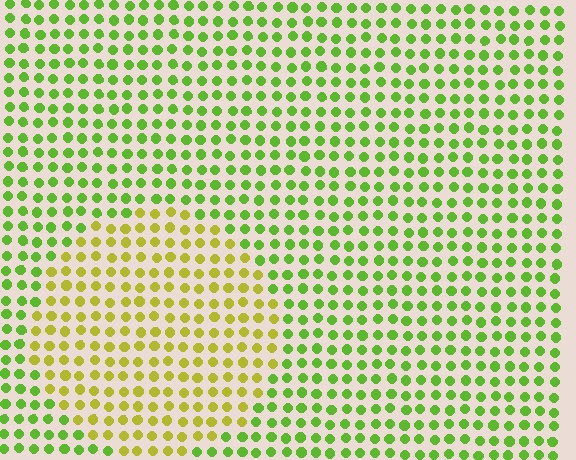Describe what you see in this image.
The image is filled with small lime elements in a uniform arrangement. A circle-shaped region is visible where the elements are tinted to a slightly different hue, forming a subtle color boundary.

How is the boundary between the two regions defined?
The boundary is defined purely by a slight shift in hue (about 37 degrees). Spacing, size, and orientation are identical on both sides.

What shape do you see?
I see a circle.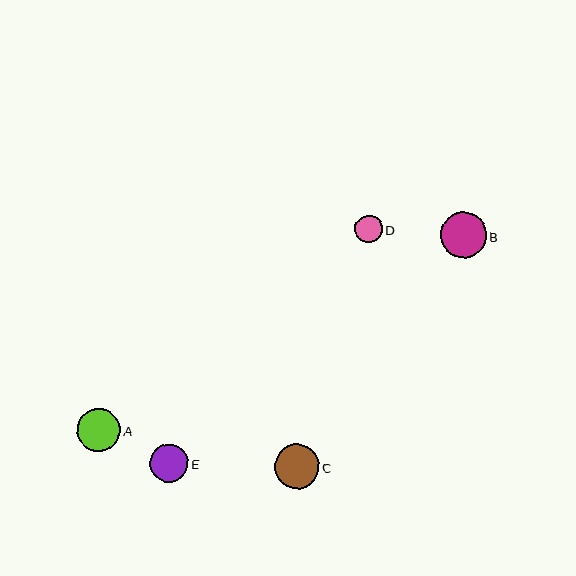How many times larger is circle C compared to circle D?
Circle C is approximately 1.6 times the size of circle D.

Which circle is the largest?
Circle B is the largest with a size of approximately 46 pixels.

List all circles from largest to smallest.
From largest to smallest: B, C, A, E, D.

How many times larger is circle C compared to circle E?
Circle C is approximately 1.2 times the size of circle E.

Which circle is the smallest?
Circle D is the smallest with a size of approximately 27 pixels.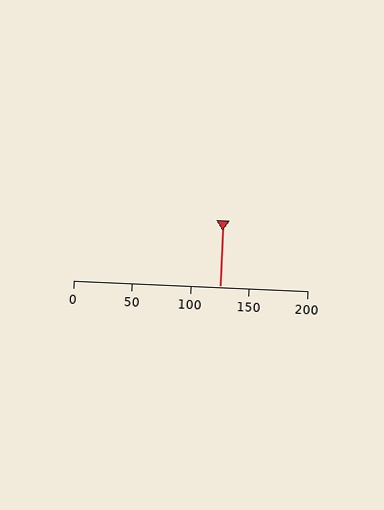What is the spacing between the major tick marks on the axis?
The major ticks are spaced 50 apart.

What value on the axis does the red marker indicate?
The marker indicates approximately 125.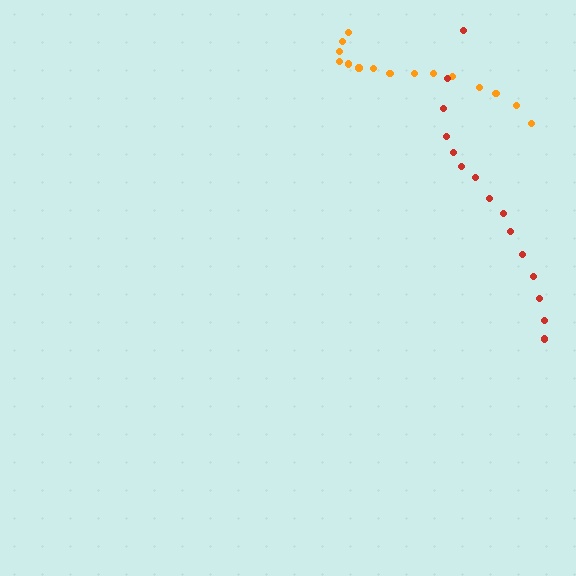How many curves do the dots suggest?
There are 2 distinct paths.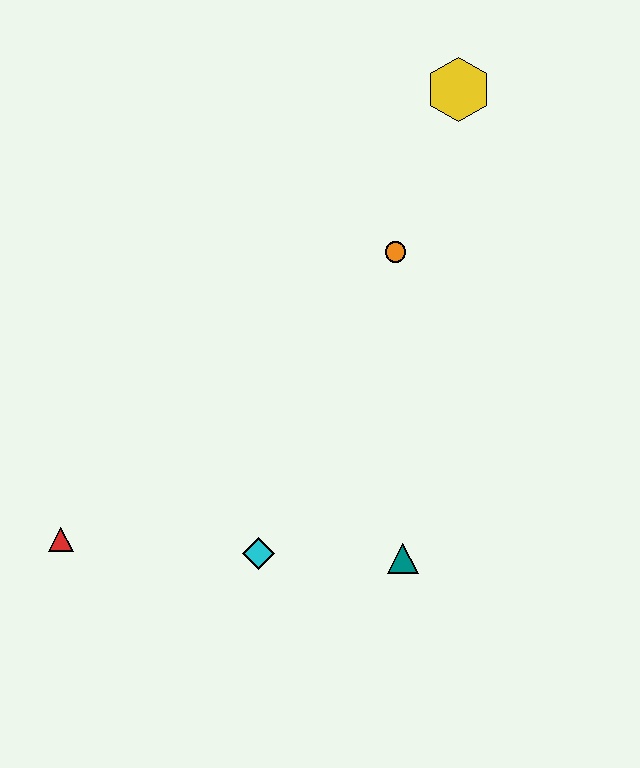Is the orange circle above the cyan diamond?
Yes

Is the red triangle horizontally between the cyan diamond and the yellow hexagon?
No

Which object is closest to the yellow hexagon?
The orange circle is closest to the yellow hexagon.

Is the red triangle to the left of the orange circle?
Yes